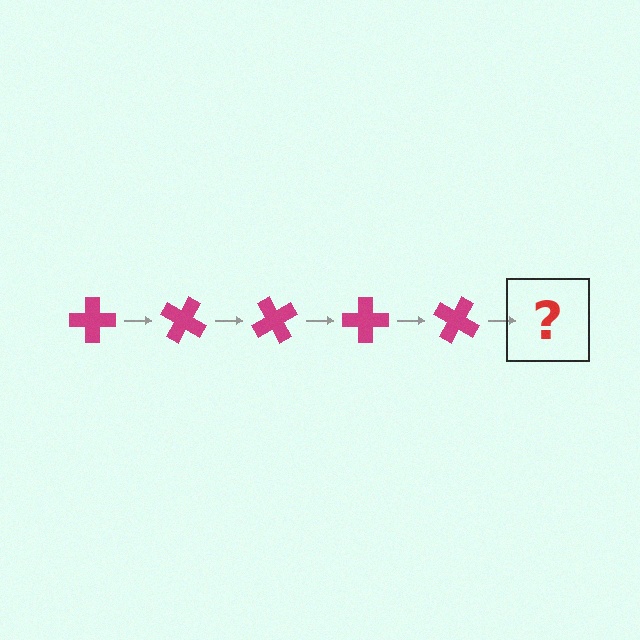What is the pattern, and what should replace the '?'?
The pattern is that the cross rotates 30 degrees each step. The '?' should be a magenta cross rotated 150 degrees.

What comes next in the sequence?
The next element should be a magenta cross rotated 150 degrees.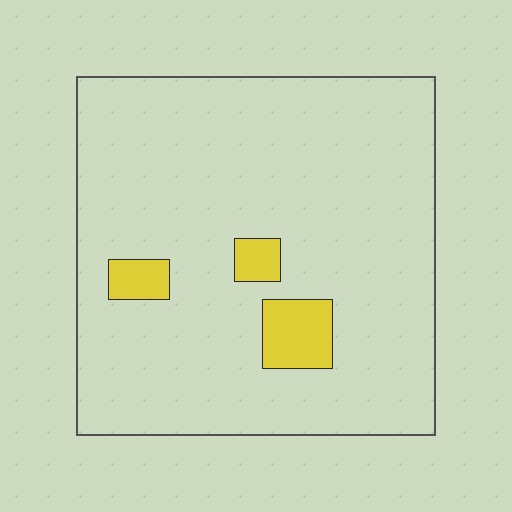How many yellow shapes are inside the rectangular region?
3.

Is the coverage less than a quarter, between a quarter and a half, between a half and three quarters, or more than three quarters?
Less than a quarter.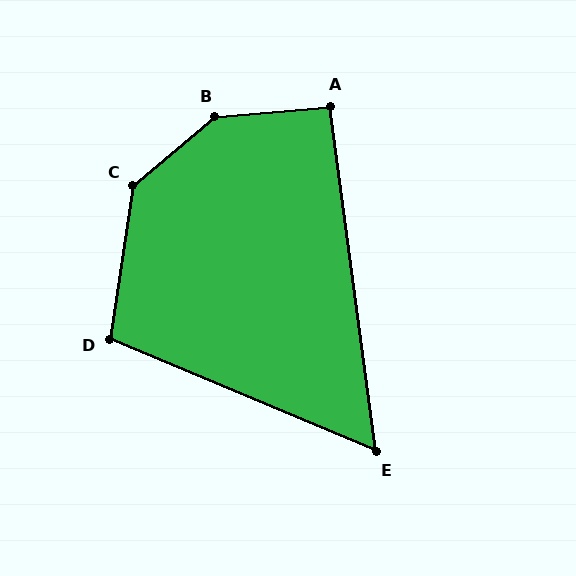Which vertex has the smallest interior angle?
E, at approximately 60 degrees.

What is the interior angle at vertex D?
Approximately 104 degrees (obtuse).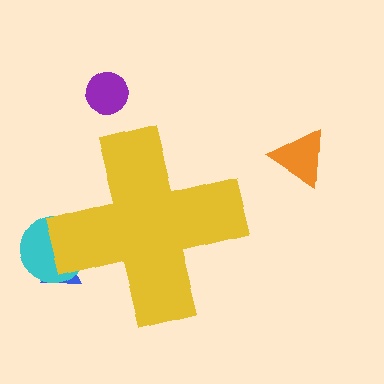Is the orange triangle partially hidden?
No, the orange triangle is fully visible.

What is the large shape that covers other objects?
A yellow cross.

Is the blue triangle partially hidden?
Yes, the blue triangle is partially hidden behind the yellow cross.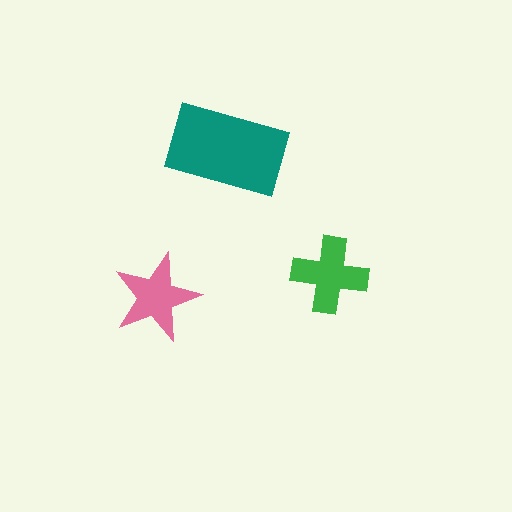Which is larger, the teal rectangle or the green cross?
The teal rectangle.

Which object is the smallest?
The pink star.